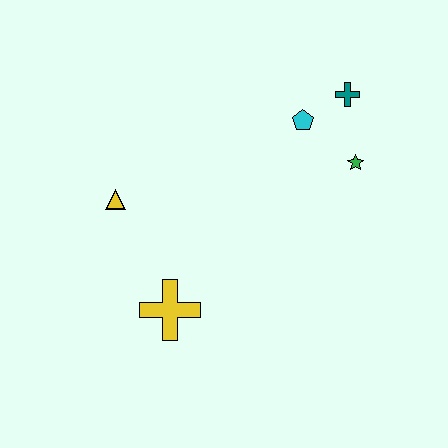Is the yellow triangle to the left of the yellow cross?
Yes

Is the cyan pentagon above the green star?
Yes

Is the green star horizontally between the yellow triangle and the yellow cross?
No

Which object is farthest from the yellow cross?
The teal cross is farthest from the yellow cross.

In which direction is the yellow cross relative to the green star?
The yellow cross is to the left of the green star.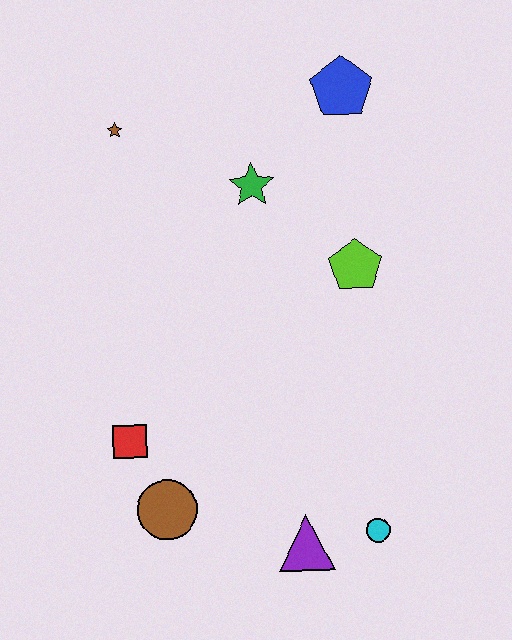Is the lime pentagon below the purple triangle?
No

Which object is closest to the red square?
The brown circle is closest to the red square.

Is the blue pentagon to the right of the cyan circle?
No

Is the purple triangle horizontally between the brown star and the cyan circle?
Yes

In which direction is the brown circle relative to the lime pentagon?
The brown circle is below the lime pentagon.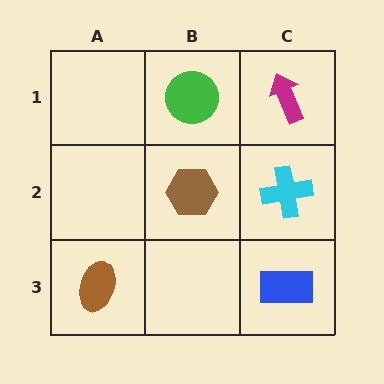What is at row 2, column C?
A cyan cross.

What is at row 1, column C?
A magenta arrow.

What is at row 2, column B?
A brown hexagon.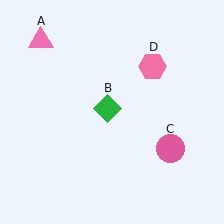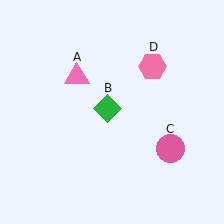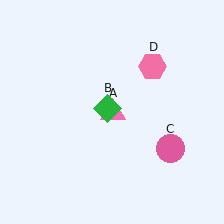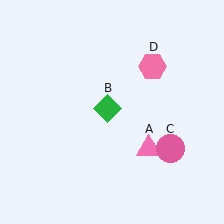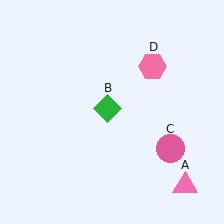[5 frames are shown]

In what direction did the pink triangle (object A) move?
The pink triangle (object A) moved down and to the right.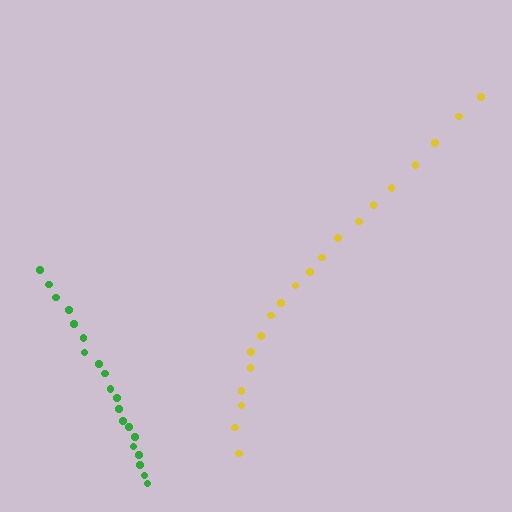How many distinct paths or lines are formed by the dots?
There are 2 distinct paths.